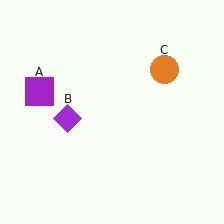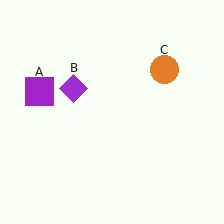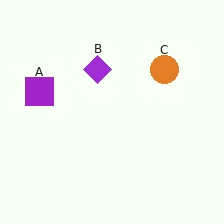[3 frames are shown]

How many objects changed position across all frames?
1 object changed position: purple diamond (object B).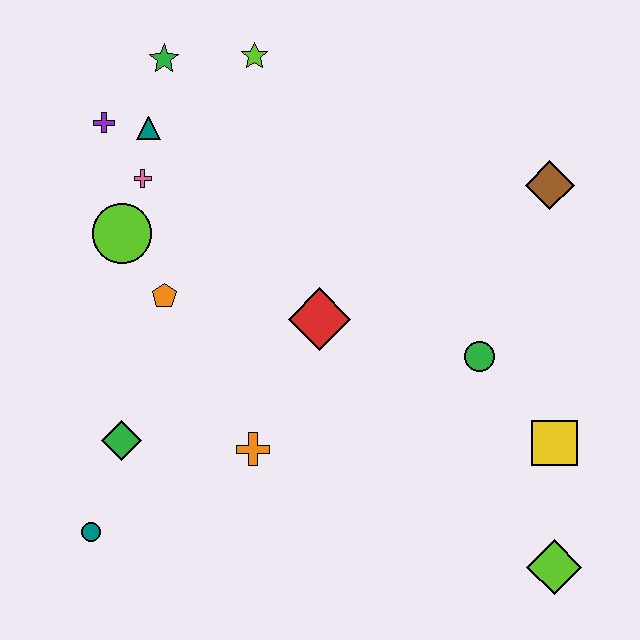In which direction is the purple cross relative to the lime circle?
The purple cross is above the lime circle.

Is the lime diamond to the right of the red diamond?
Yes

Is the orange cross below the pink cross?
Yes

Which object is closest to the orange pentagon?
The lime circle is closest to the orange pentagon.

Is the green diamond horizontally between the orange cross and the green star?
No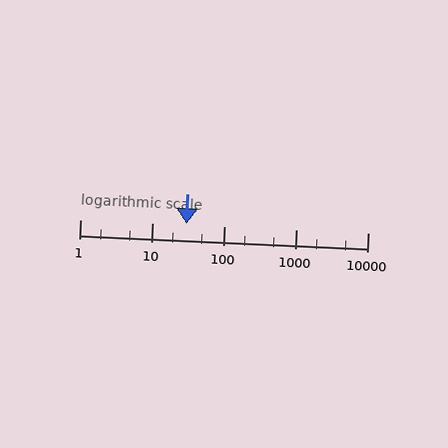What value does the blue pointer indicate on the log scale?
The pointer indicates approximately 30.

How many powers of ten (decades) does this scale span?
The scale spans 4 decades, from 1 to 10000.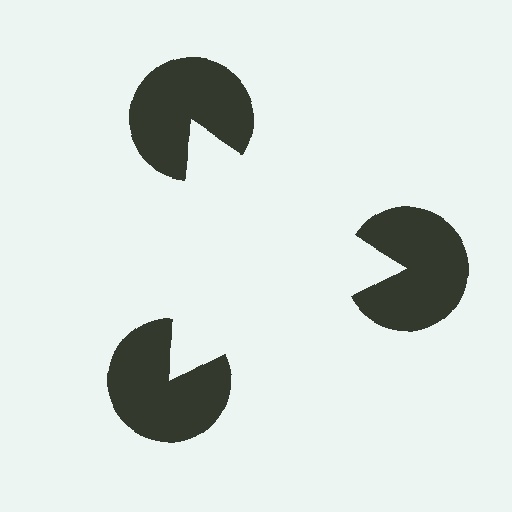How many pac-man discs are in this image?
There are 3 — one at each vertex of the illusory triangle.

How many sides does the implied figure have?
3 sides.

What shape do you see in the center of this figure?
An illusory triangle — its edges are inferred from the aligned wedge cuts in the pac-man discs, not physically drawn.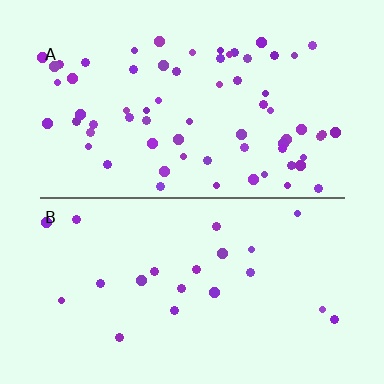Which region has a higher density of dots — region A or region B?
A (the top).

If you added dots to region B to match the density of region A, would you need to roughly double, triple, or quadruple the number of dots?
Approximately triple.